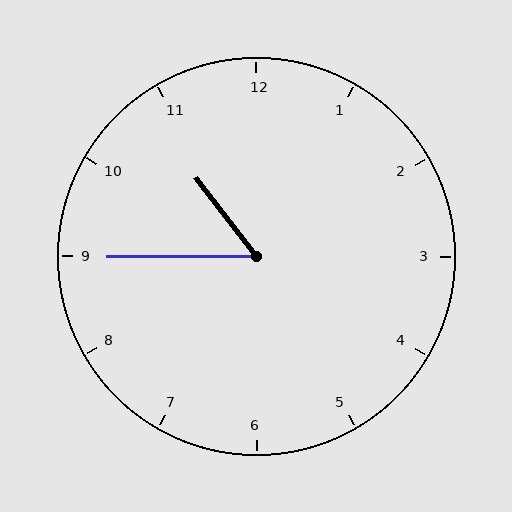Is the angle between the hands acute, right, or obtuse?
It is acute.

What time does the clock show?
10:45.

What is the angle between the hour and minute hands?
Approximately 52 degrees.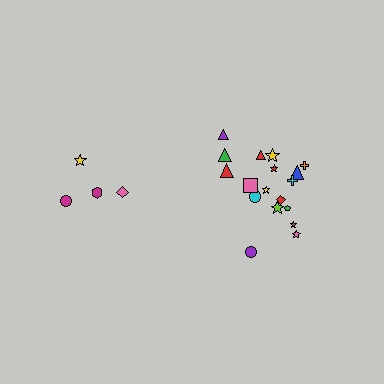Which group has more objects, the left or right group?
The right group.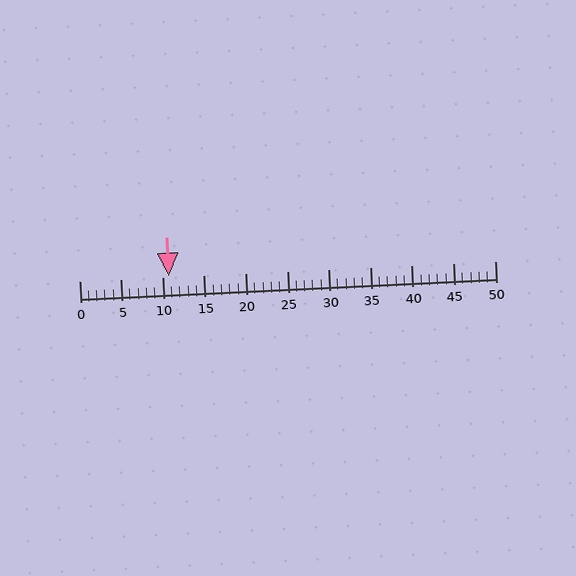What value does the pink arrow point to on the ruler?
The pink arrow points to approximately 11.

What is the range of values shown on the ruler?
The ruler shows values from 0 to 50.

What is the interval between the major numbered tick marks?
The major tick marks are spaced 5 units apart.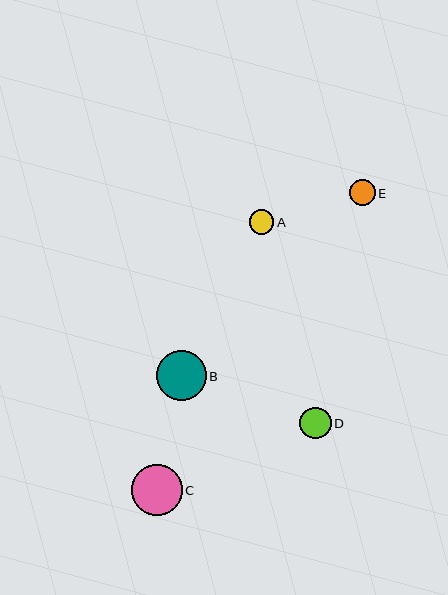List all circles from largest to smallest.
From largest to smallest: C, B, D, E, A.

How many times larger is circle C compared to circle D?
Circle C is approximately 1.6 times the size of circle D.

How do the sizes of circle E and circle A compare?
Circle E and circle A are approximately the same size.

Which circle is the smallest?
Circle A is the smallest with a size of approximately 25 pixels.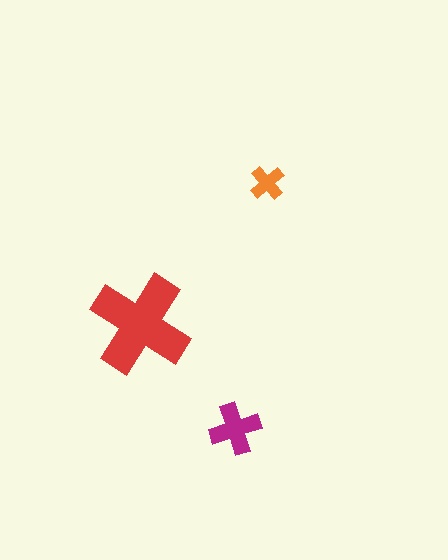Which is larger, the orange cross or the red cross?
The red one.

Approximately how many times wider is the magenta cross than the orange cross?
About 1.5 times wider.